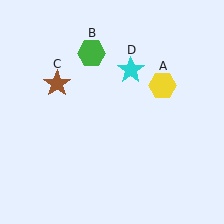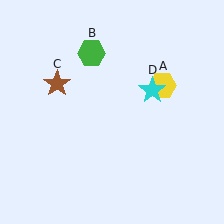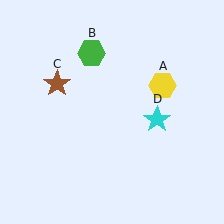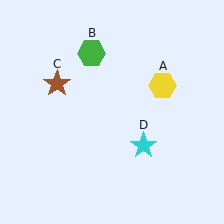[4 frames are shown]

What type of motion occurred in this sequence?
The cyan star (object D) rotated clockwise around the center of the scene.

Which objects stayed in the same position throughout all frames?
Yellow hexagon (object A) and green hexagon (object B) and brown star (object C) remained stationary.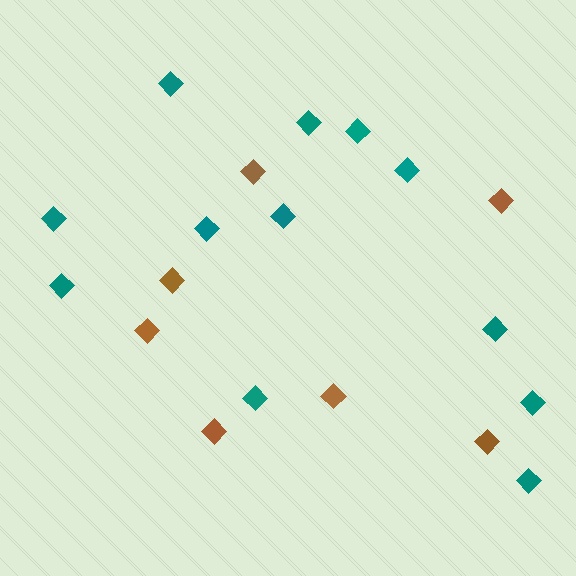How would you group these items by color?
There are 2 groups: one group of brown diamonds (7) and one group of teal diamonds (12).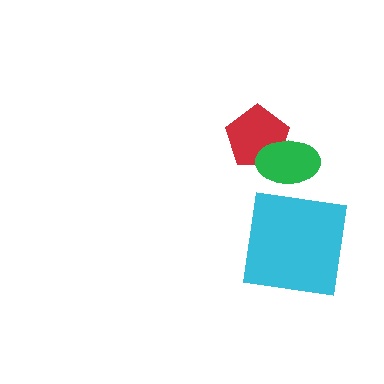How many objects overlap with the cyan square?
0 objects overlap with the cyan square.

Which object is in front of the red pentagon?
The green ellipse is in front of the red pentagon.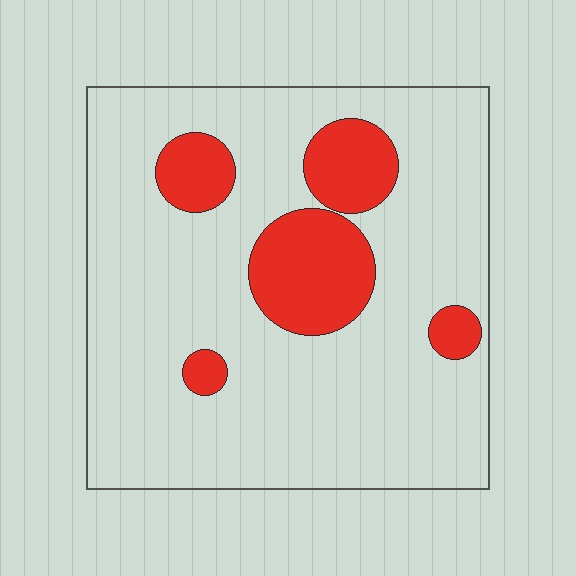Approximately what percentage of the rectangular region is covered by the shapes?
Approximately 20%.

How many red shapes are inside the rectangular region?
5.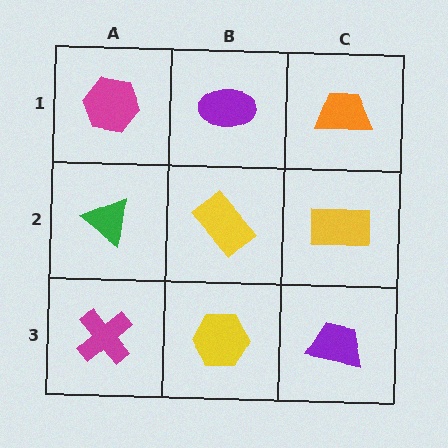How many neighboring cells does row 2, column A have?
3.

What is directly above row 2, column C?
An orange trapezoid.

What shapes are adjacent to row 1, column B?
A yellow rectangle (row 2, column B), a magenta hexagon (row 1, column A), an orange trapezoid (row 1, column C).